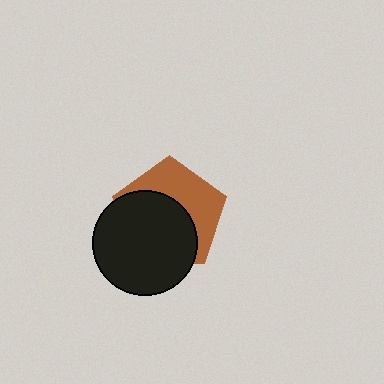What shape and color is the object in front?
The object in front is a black circle.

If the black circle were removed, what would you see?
You would see the complete brown pentagon.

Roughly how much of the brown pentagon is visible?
A small part of it is visible (roughly 44%).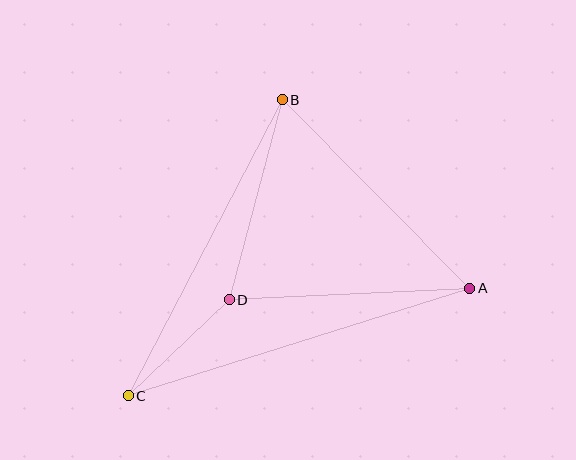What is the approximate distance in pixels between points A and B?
The distance between A and B is approximately 266 pixels.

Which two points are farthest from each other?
Points A and C are farthest from each other.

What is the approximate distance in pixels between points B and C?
The distance between B and C is approximately 334 pixels.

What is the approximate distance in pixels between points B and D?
The distance between B and D is approximately 207 pixels.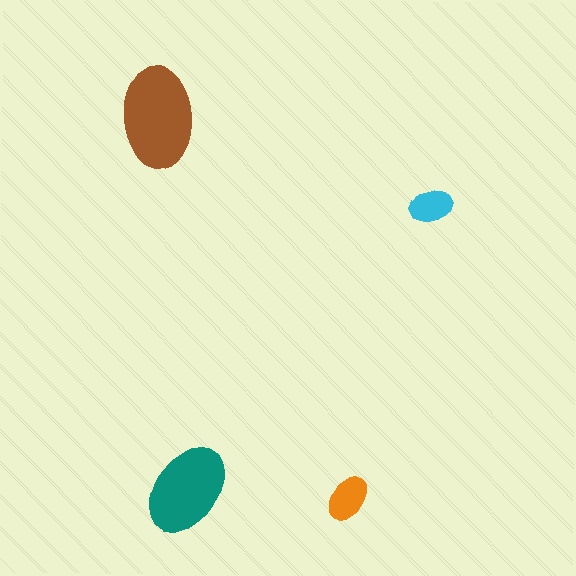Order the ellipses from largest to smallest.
the brown one, the teal one, the orange one, the cyan one.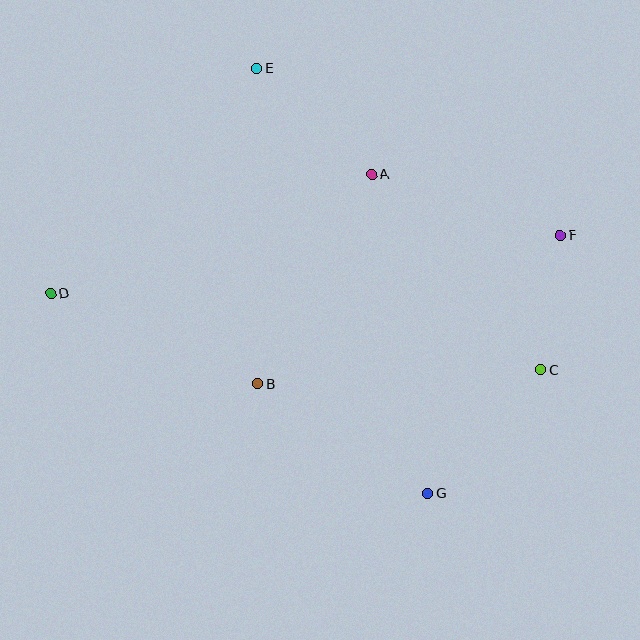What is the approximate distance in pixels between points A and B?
The distance between A and B is approximately 239 pixels.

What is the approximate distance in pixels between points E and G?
The distance between E and G is approximately 458 pixels.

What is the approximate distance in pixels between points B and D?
The distance between B and D is approximately 226 pixels.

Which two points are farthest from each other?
Points D and F are farthest from each other.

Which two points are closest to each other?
Points C and F are closest to each other.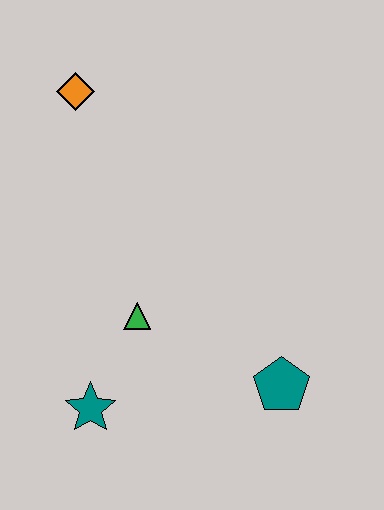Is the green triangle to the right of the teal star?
Yes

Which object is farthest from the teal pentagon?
The orange diamond is farthest from the teal pentagon.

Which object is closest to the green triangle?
The teal star is closest to the green triangle.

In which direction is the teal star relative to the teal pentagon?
The teal star is to the left of the teal pentagon.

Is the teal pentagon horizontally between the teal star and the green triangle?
No